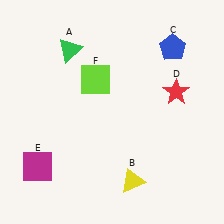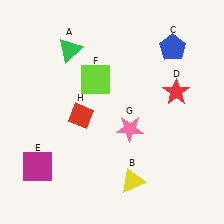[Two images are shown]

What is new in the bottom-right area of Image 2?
A pink star (G) was added in the bottom-right area of Image 2.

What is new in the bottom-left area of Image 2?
A red diamond (H) was added in the bottom-left area of Image 2.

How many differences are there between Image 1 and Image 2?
There are 2 differences between the two images.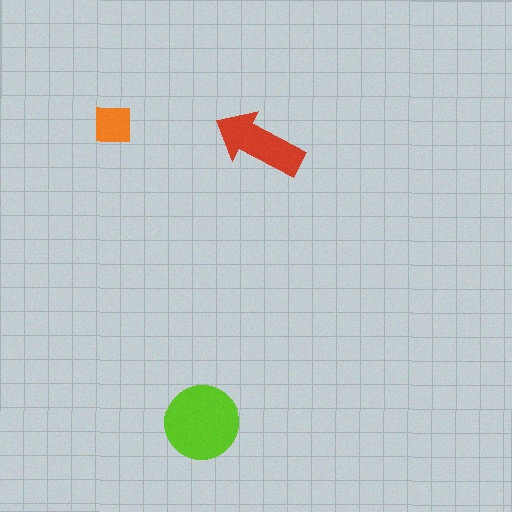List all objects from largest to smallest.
The lime circle, the red arrow, the orange square.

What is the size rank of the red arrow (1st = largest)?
2nd.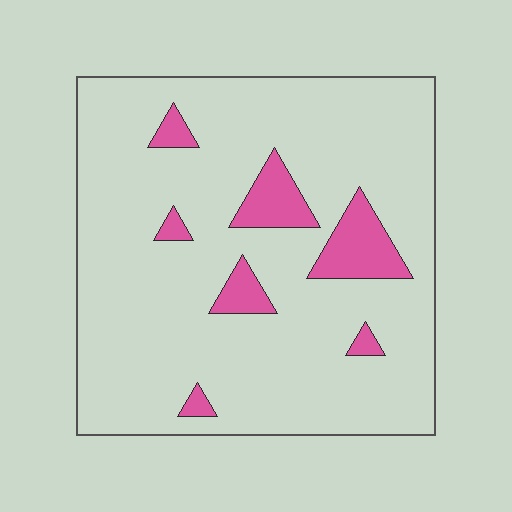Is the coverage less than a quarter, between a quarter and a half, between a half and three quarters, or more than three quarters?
Less than a quarter.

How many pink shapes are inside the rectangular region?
7.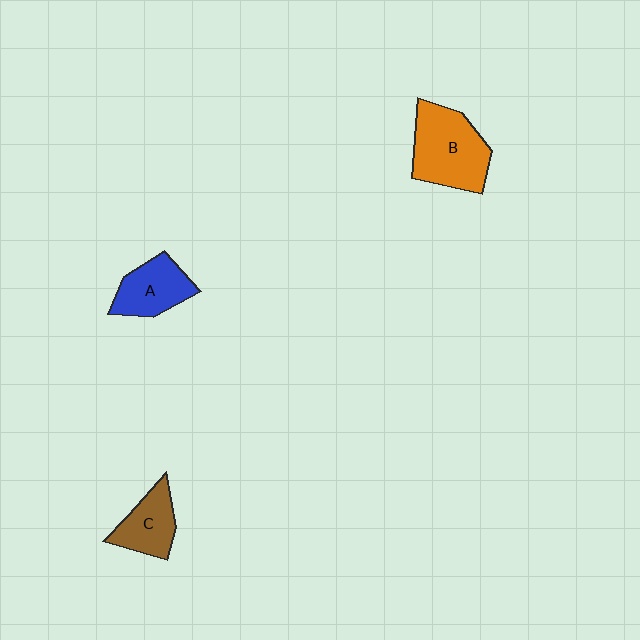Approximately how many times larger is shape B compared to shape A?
Approximately 1.5 times.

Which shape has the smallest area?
Shape C (brown).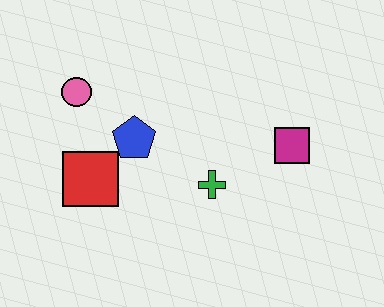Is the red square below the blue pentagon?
Yes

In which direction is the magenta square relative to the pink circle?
The magenta square is to the right of the pink circle.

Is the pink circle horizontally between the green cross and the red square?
No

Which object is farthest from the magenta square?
The pink circle is farthest from the magenta square.